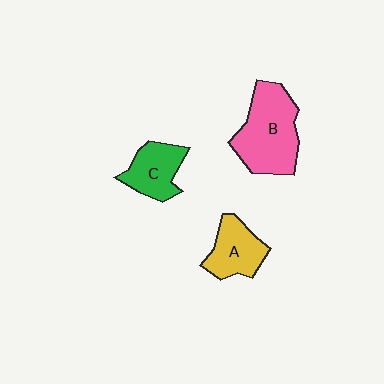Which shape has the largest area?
Shape B (pink).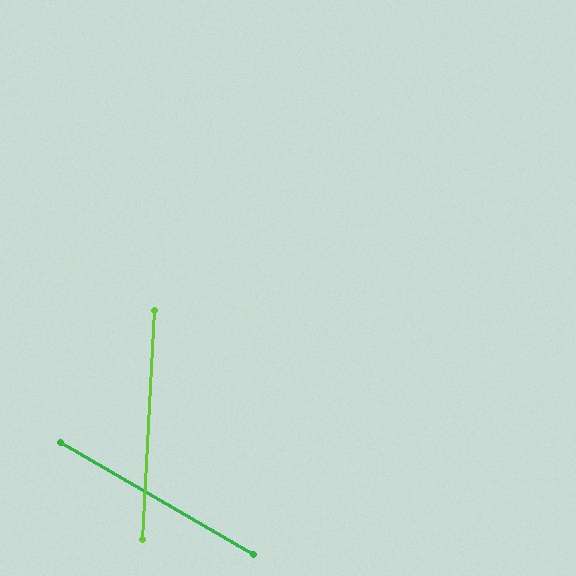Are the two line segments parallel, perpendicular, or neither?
Neither parallel nor perpendicular — they differ by about 63°.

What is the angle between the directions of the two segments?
Approximately 63 degrees.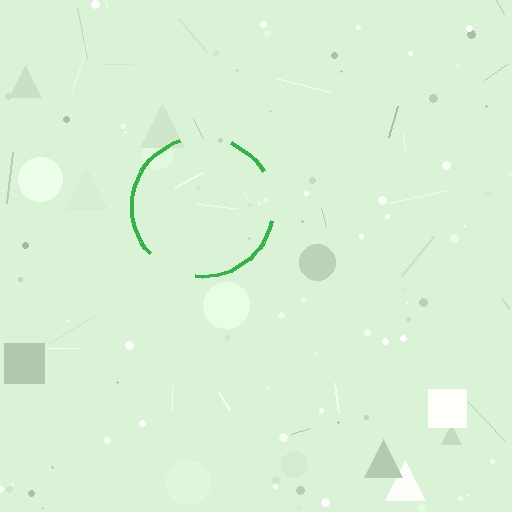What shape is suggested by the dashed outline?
The dashed outline suggests a circle.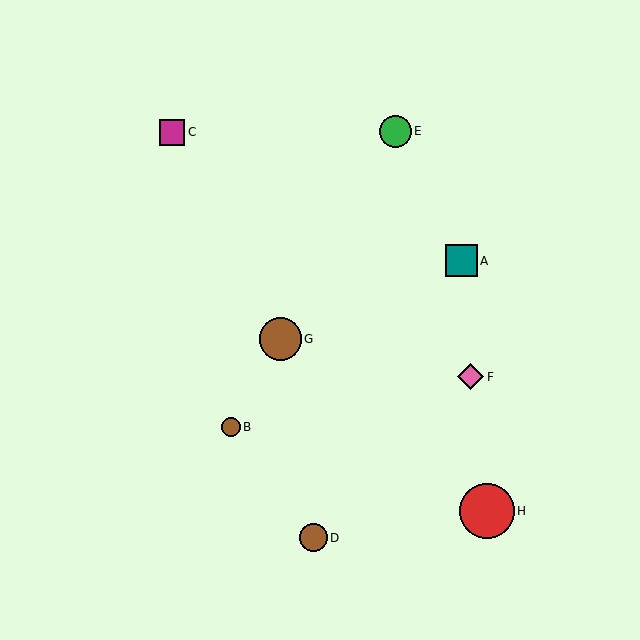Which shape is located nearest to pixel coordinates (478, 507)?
The red circle (labeled H) at (487, 511) is nearest to that location.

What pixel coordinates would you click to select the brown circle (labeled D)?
Click at (313, 538) to select the brown circle D.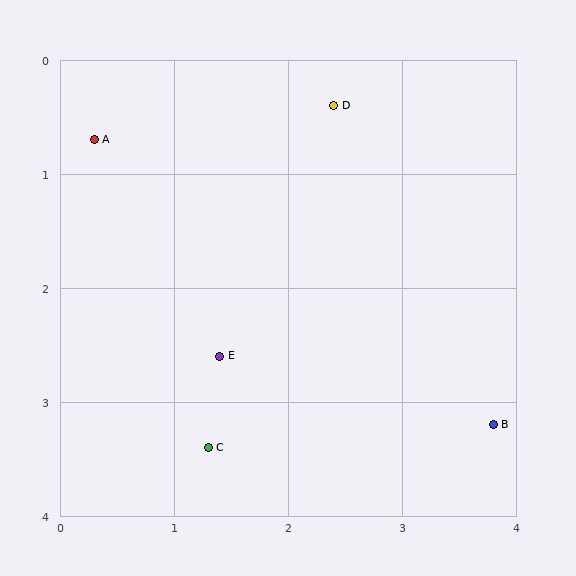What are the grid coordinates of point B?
Point B is at approximately (3.8, 3.2).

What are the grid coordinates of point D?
Point D is at approximately (2.4, 0.4).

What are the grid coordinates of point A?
Point A is at approximately (0.3, 0.7).